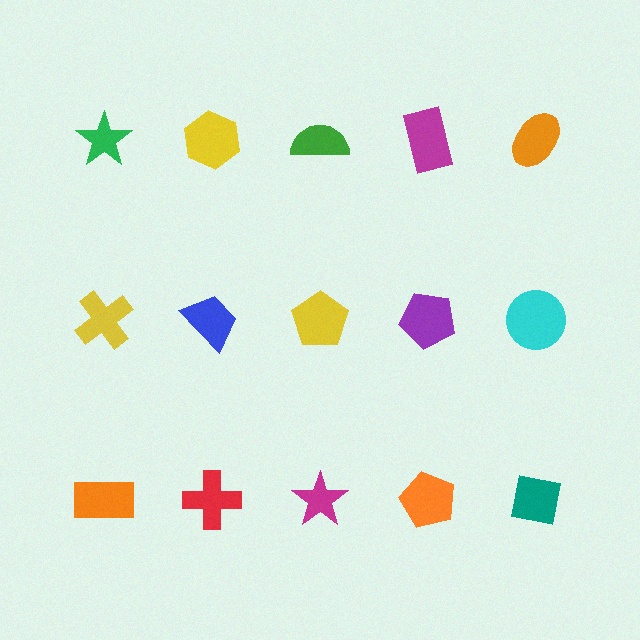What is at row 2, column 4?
A purple pentagon.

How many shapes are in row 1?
5 shapes.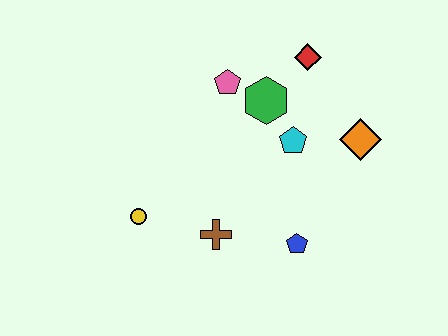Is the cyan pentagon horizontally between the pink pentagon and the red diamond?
Yes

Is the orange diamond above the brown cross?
Yes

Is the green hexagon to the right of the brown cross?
Yes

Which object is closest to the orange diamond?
The cyan pentagon is closest to the orange diamond.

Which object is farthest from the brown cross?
The red diamond is farthest from the brown cross.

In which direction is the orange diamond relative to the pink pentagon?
The orange diamond is to the right of the pink pentagon.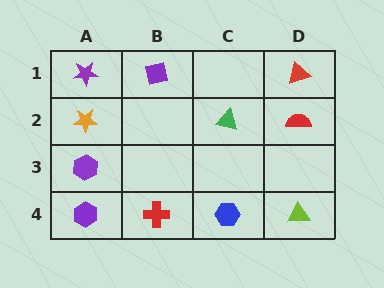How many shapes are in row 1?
3 shapes.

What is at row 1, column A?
A purple star.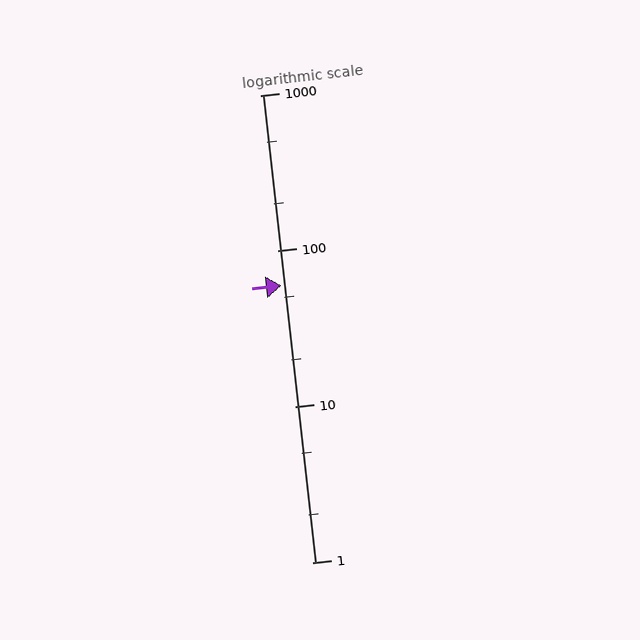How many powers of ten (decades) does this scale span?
The scale spans 3 decades, from 1 to 1000.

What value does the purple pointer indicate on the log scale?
The pointer indicates approximately 60.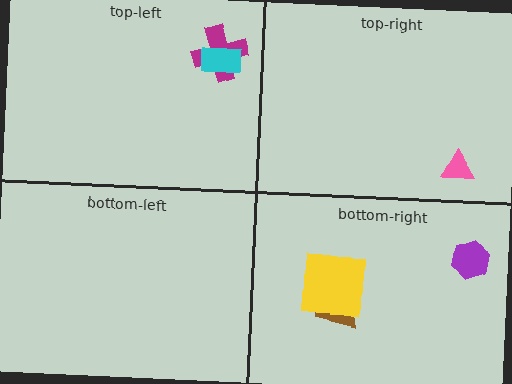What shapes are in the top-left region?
The magenta cross, the cyan rectangle.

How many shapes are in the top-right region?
1.